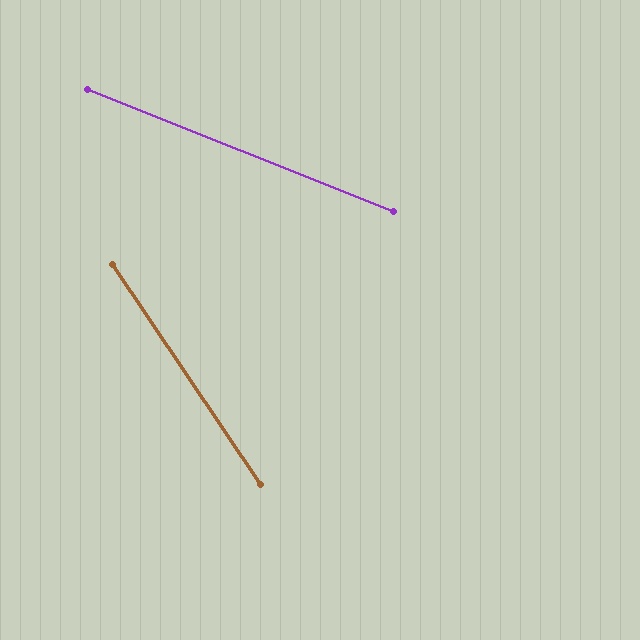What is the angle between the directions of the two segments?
Approximately 34 degrees.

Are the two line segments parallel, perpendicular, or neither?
Neither parallel nor perpendicular — they differ by about 34°.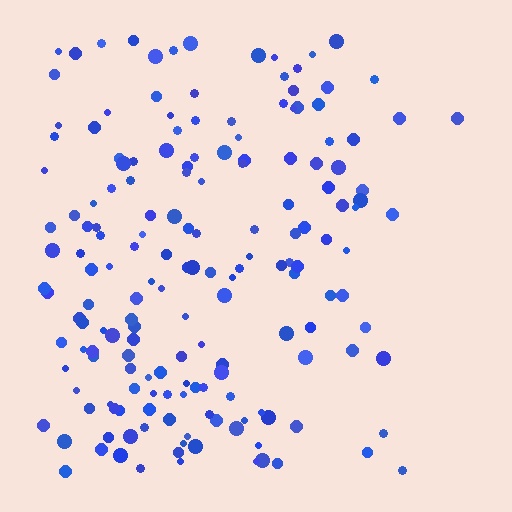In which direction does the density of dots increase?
From right to left, with the left side densest.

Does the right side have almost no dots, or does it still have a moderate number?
Still a moderate number, just noticeably fewer than the left.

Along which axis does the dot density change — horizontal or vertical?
Horizontal.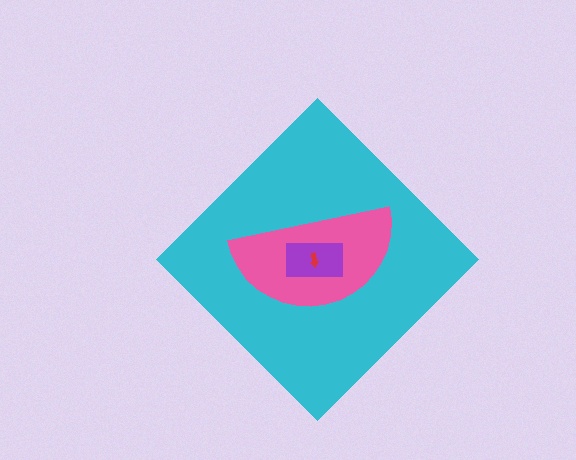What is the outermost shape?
The cyan diamond.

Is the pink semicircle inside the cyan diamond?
Yes.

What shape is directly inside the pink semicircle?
The purple rectangle.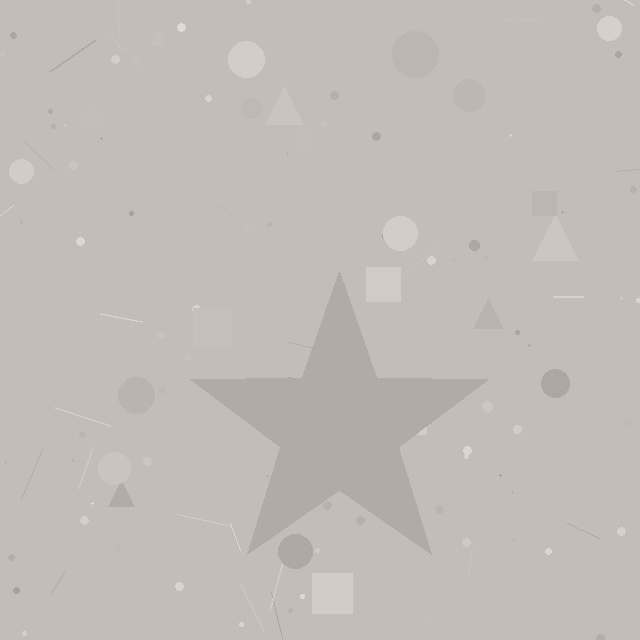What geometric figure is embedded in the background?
A star is embedded in the background.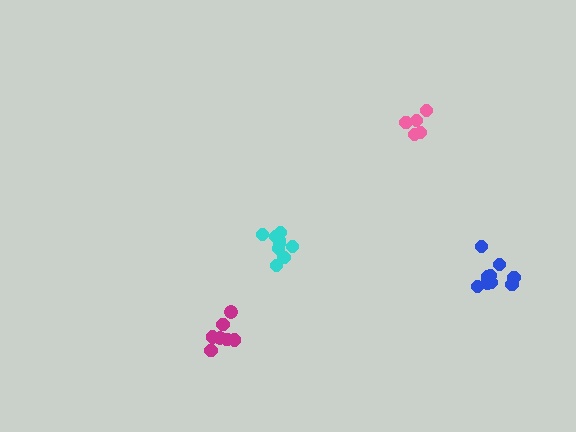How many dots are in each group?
Group 1: 11 dots, Group 2: 9 dots, Group 3: 7 dots, Group 4: 5 dots (32 total).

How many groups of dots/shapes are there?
There are 4 groups.